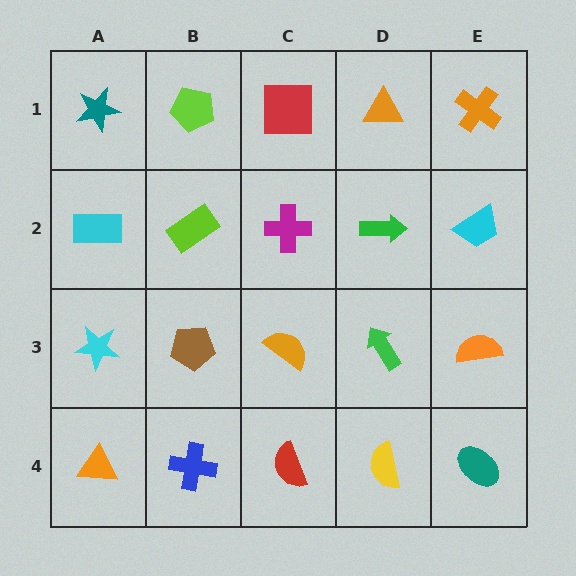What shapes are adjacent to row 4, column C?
An orange semicircle (row 3, column C), a blue cross (row 4, column B), a yellow semicircle (row 4, column D).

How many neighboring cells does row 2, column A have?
3.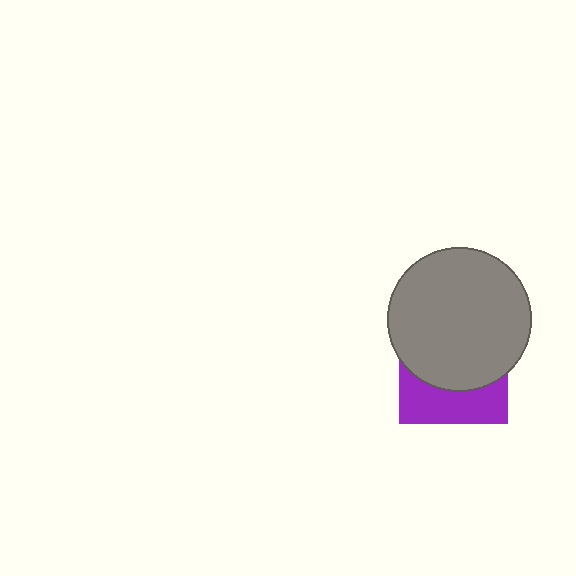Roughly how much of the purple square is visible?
A small part of it is visible (roughly 36%).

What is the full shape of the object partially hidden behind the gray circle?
The partially hidden object is a purple square.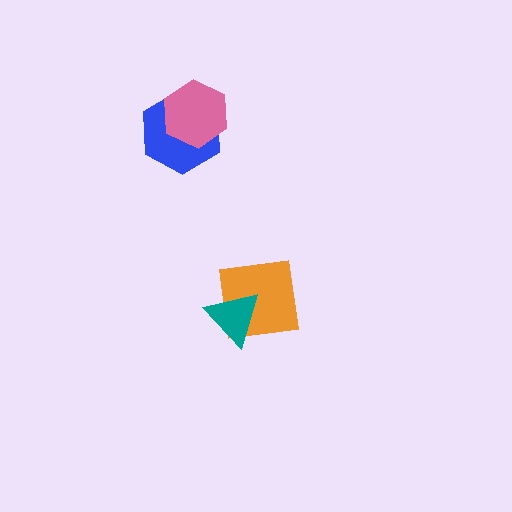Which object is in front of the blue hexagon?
The pink hexagon is in front of the blue hexagon.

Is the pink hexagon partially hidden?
No, no other shape covers it.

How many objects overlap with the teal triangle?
1 object overlaps with the teal triangle.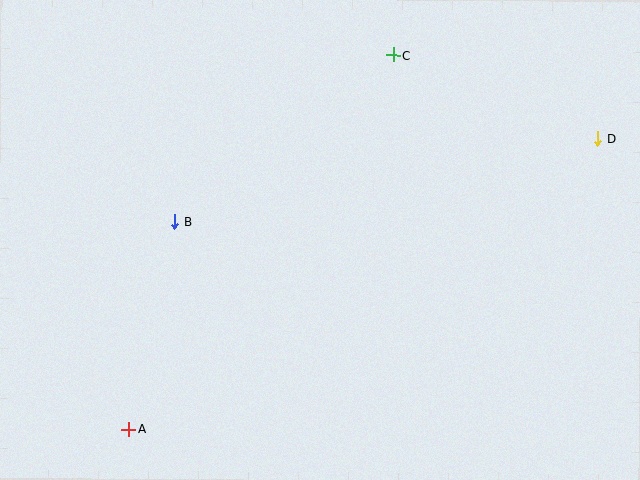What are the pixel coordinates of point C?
Point C is at (394, 55).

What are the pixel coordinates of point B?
Point B is at (175, 222).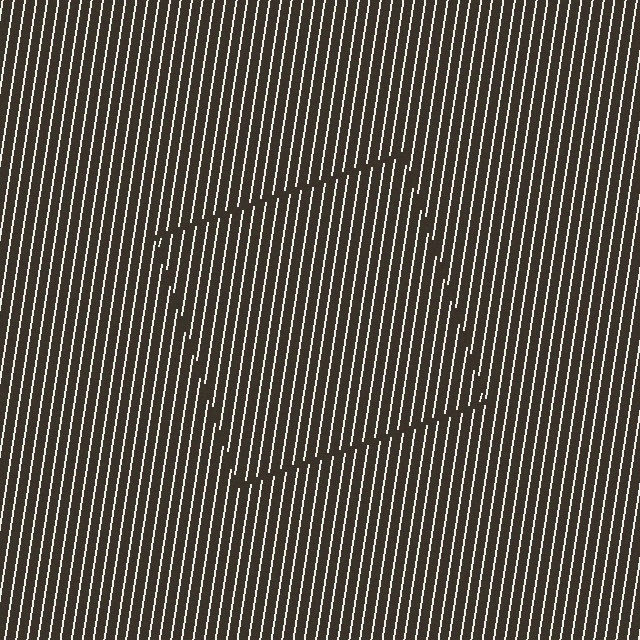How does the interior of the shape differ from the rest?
The interior of the shape contains the same grating, shifted by half a period — the contour is defined by the phase discontinuity where line-ends from the inner and outer gratings abut.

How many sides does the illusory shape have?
4 sides — the line-ends trace a square.